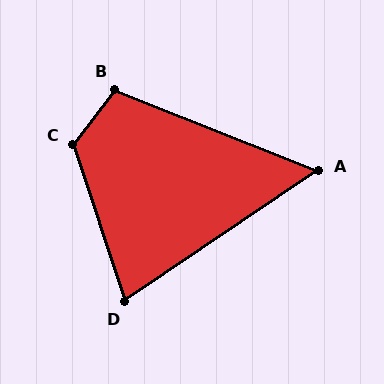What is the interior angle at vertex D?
Approximately 74 degrees (acute).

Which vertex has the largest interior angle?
C, at approximately 124 degrees.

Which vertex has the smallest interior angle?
A, at approximately 56 degrees.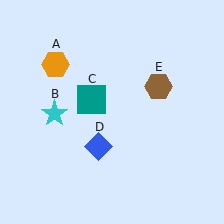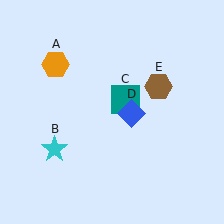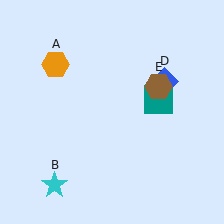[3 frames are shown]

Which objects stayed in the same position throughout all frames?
Orange hexagon (object A) and brown hexagon (object E) remained stationary.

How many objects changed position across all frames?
3 objects changed position: cyan star (object B), teal square (object C), blue diamond (object D).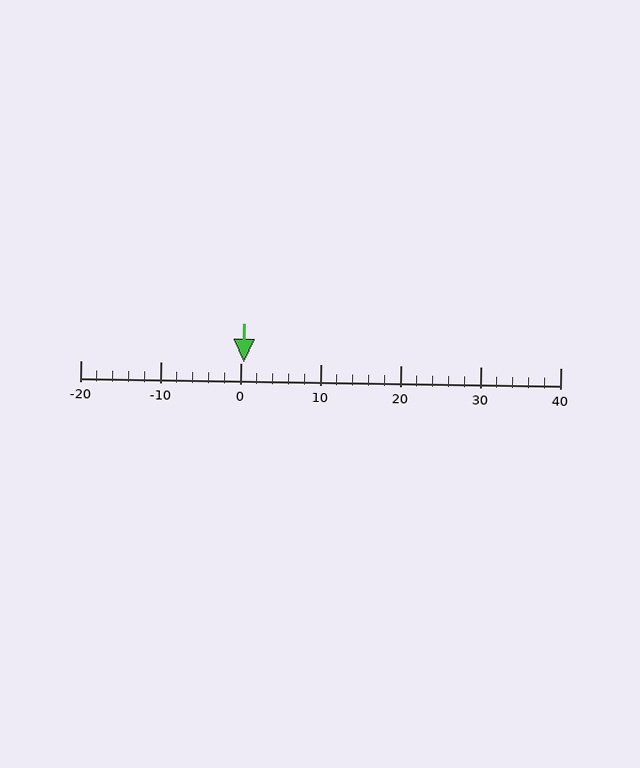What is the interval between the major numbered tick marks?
The major tick marks are spaced 10 units apart.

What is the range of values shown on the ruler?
The ruler shows values from -20 to 40.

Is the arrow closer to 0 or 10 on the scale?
The arrow is closer to 0.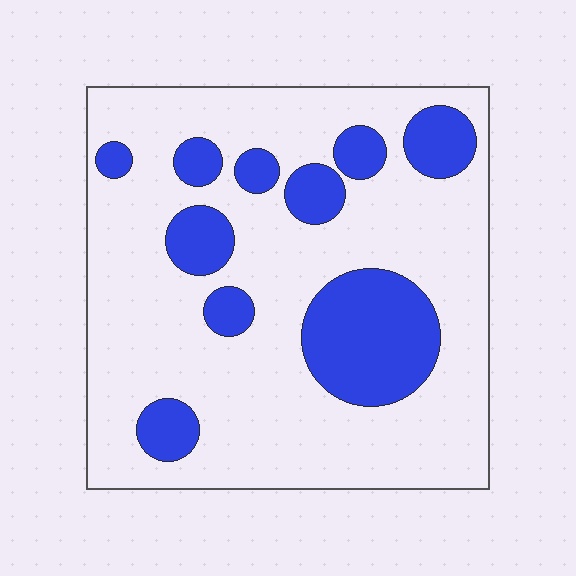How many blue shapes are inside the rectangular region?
10.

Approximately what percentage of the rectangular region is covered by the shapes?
Approximately 25%.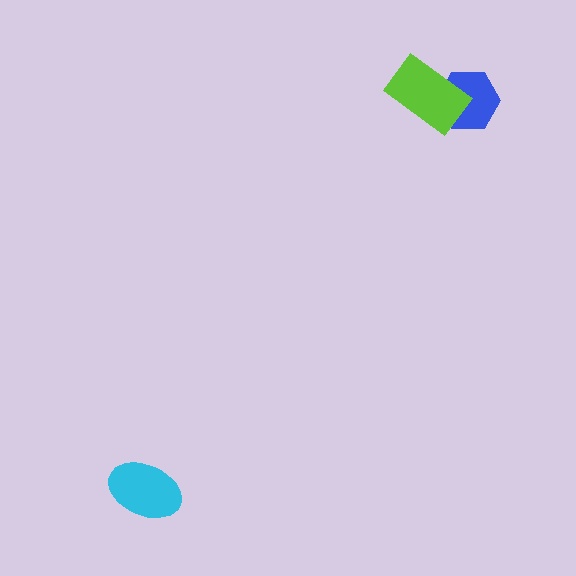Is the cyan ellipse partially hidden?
No, no other shape covers it.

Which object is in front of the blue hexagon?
The lime rectangle is in front of the blue hexagon.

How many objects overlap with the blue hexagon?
1 object overlaps with the blue hexagon.